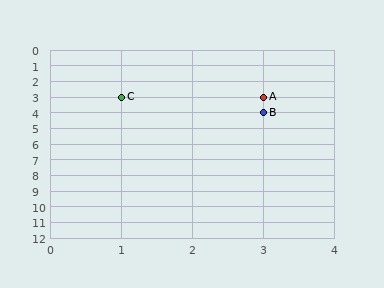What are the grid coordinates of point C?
Point C is at grid coordinates (1, 3).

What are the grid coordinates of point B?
Point B is at grid coordinates (3, 4).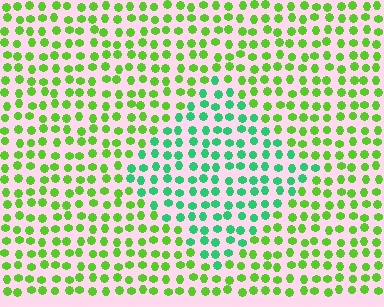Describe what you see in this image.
The image is filled with small lime elements in a uniform arrangement. A diamond-shaped region is visible where the elements are tinted to a slightly different hue, forming a subtle color boundary.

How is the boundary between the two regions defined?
The boundary is defined purely by a slight shift in hue (about 44 degrees). Spacing, size, and orientation are identical on both sides.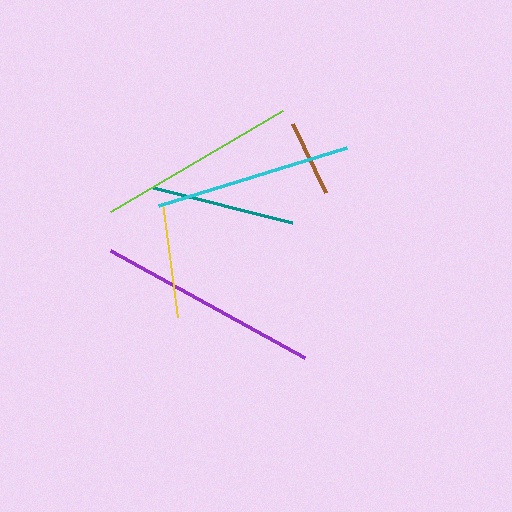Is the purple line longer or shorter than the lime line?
The purple line is longer than the lime line.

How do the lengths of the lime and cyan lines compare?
The lime and cyan lines are approximately the same length.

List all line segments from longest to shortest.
From longest to shortest: purple, lime, cyan, teal, yellow, brown.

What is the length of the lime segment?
The lime segment is approximately 200 pixels long.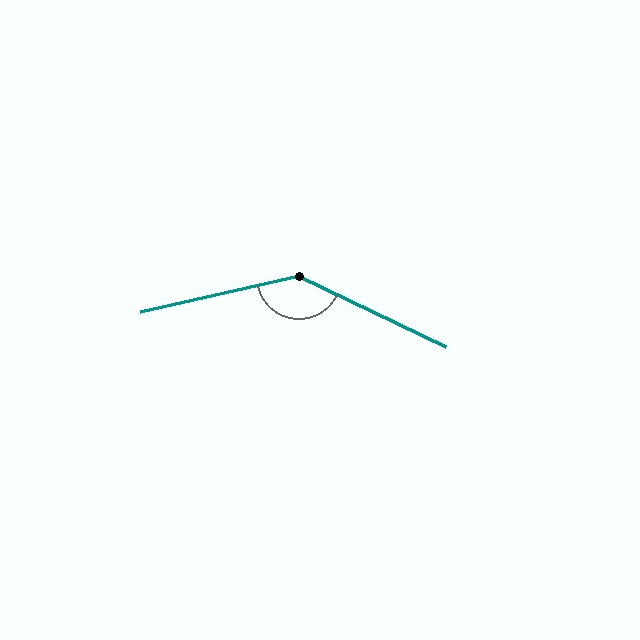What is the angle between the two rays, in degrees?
Approximately 142 degrees.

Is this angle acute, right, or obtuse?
It is obtuse.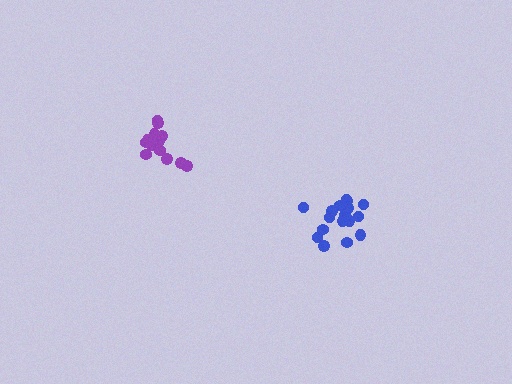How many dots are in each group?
Group 1: 13 dots, Group 2: 17 dots (30 total).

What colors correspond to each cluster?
The clusters are colored: purple, blue.